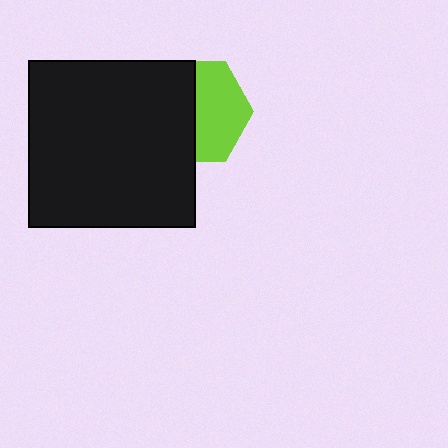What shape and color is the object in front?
The object in front is a black square.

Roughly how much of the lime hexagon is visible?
About half of it is visible (roughly 51%).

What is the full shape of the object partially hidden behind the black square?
The partially hidden object is a lime hexagon.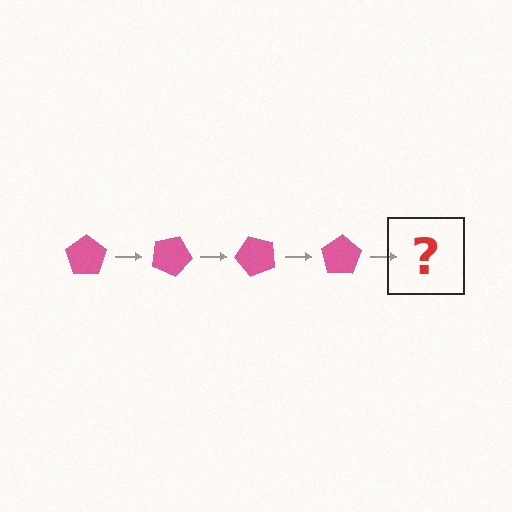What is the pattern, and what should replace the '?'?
The pattern is that the pentagon rotates 25 degrees each step. The '?' should be a pink pentagon rotated 100 degrees.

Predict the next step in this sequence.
The next step is a pink pentagon rotated 100 degrees.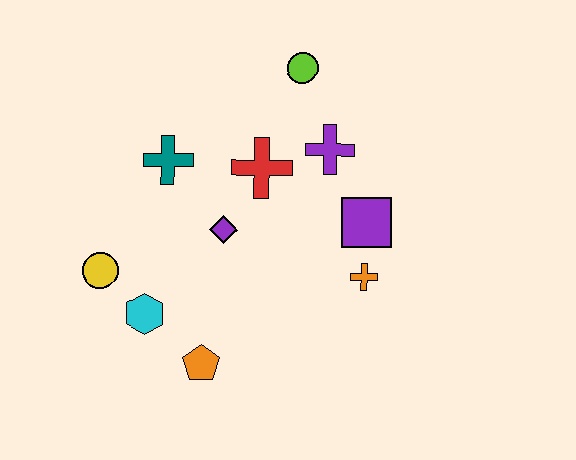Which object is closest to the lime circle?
The purple cross is closest to the lime circle.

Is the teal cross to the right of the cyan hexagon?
Yes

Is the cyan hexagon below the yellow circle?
Yes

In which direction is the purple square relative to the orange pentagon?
The purple square is to the right of the orange pentagon.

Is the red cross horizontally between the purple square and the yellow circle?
Yes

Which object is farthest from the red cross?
The orange pentagon is farthest from the red cross.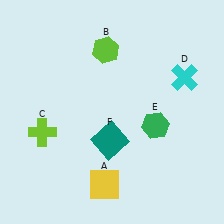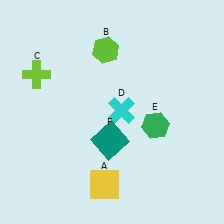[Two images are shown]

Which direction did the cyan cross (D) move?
The cyan cross (D) moved left.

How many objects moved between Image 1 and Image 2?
2 objects moved between the two images.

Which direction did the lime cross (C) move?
The lime cross (C) moved up.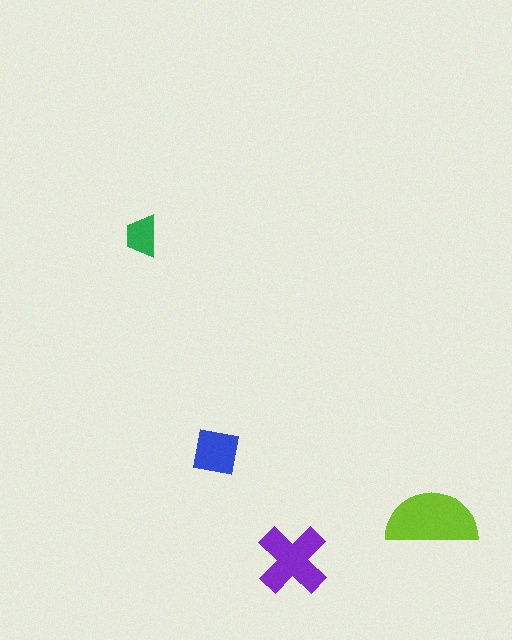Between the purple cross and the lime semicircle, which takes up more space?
The lime semicircle.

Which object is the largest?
The lime semicircle.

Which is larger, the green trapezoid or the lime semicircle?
The lime semicircle.